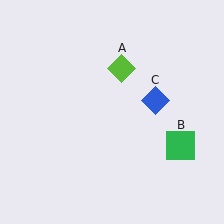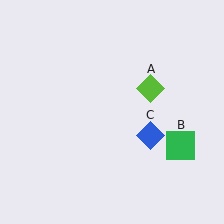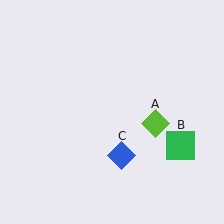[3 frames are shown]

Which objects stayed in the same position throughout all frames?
Green square (object B) remained stationary.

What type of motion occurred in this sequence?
The lime diamond (object A), blue diamond (object C) rotated clockwise around the center of the scene.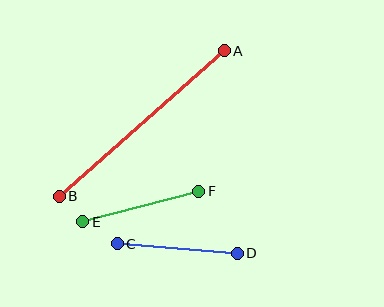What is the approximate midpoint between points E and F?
The midpoint is at approximately (141, 206) pixels.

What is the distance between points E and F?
The distance is approximately 120 pixels.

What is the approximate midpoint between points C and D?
The midpoint is at approximately (177, 249) pixels.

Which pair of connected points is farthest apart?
Points A and B are farthest apart.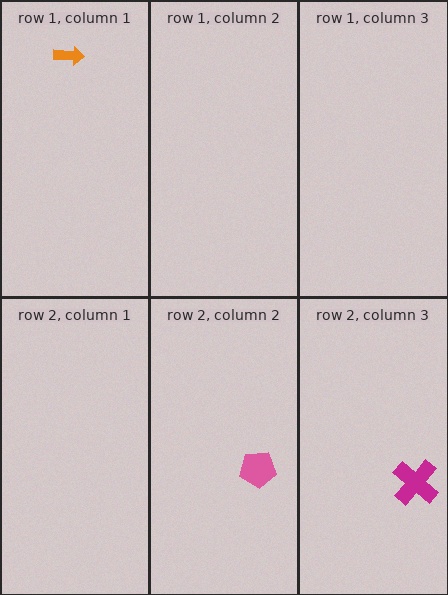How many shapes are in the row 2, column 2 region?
1.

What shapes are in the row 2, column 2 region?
The pink pentagon.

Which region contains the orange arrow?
The row 1, column 1 region.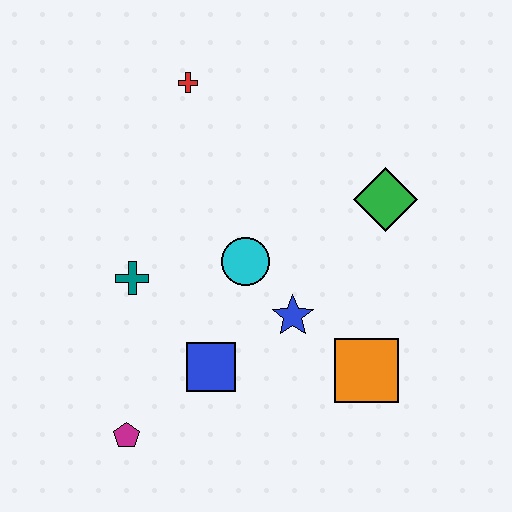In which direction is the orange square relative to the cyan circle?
The orange square is to the right of the cyan circle.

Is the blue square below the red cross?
Yes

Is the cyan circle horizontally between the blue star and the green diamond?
No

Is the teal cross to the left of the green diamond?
Yes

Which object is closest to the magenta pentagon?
The blue square is closest to the magenta pentagon.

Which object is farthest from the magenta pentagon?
The red cross is farthest from the magenta pentagon.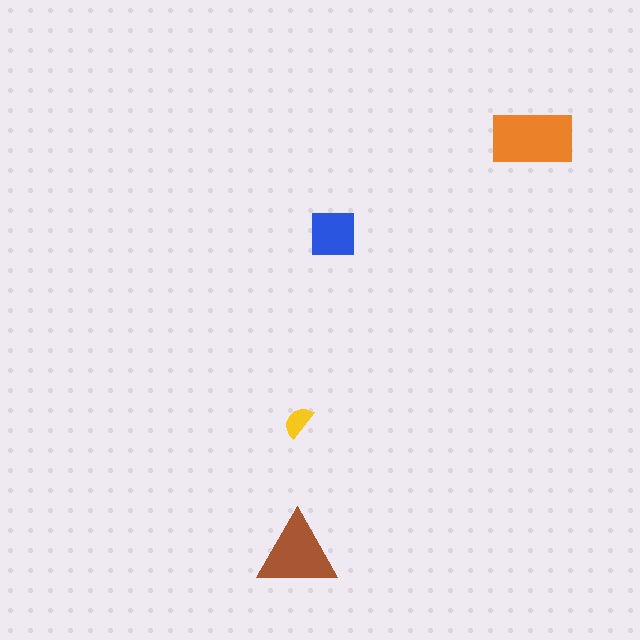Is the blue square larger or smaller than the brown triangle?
Smaller.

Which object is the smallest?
The yellow semicircle.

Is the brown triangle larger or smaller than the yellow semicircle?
Larger.